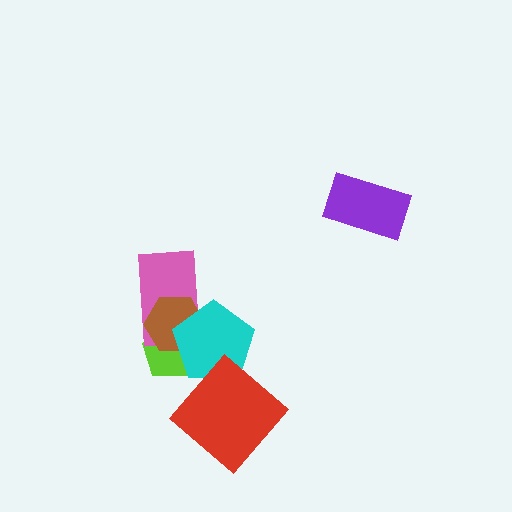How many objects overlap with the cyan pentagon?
5 objects overlap with the cyan pentagon.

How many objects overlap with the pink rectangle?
4 objects overlap with the pink rectangle.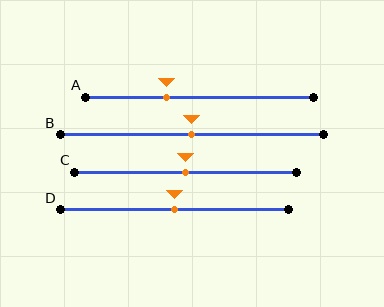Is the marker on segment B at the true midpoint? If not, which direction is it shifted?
Yes, the marker on segment B is at the true midpoint.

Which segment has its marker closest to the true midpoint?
Segment B has its marker closest to the true midpoint.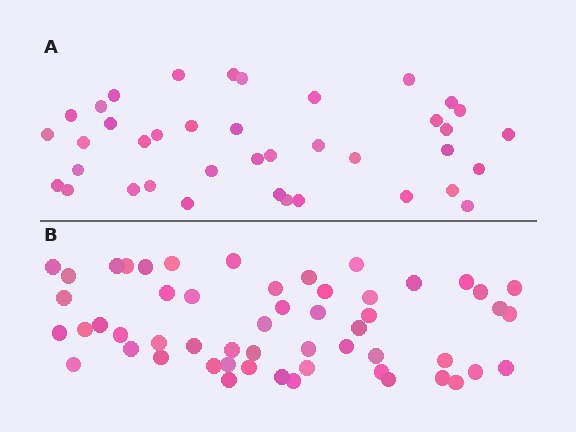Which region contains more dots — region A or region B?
Region B (the bottom region) has more dots.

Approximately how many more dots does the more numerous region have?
Region B has approximately 15 more dots than region A.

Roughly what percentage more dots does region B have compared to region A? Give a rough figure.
About 40% more.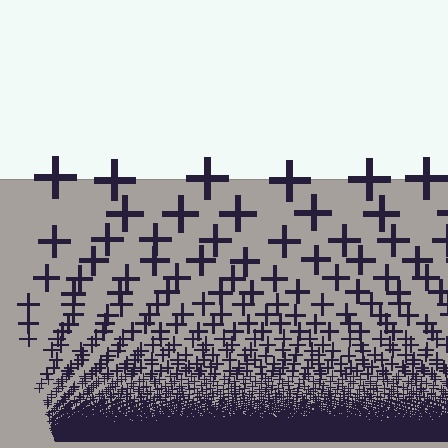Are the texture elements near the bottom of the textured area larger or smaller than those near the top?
Smaller. The gradient is inverted — elements near the bottom are smaller and denser.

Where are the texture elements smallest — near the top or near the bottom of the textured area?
Near the bottom.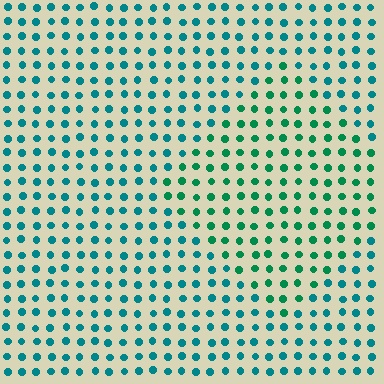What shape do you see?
I see a diamond.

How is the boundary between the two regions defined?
The boundary is defined purely by a slight shift in hue (about 30 degrees). Spacing, size, and orientation are identical on both sides.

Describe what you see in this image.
The image is filled with small teal elements in a uniform arrangement. A diamond-shaped region is visible where the elements are tinted to a slightly different hue, forming a subtle color boundary.